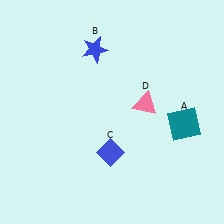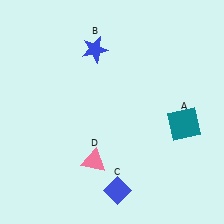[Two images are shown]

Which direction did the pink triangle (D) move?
The pink triangle (D) moved down.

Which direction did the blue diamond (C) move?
The blue diamond (C) moved down.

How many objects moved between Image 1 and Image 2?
2 objects moved between the two images.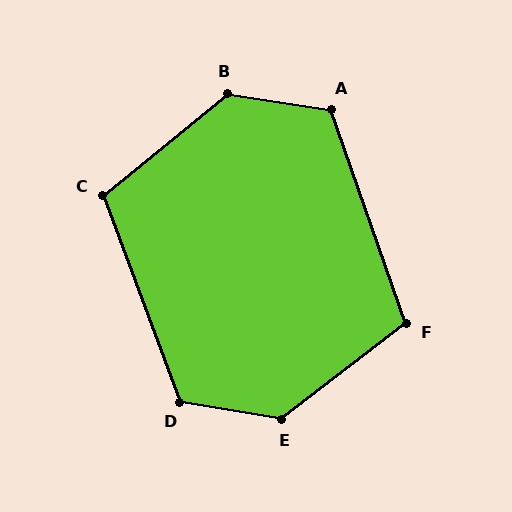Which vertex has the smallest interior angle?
F, at approximately 108 degrees.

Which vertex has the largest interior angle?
E, at approximately 133 degrees.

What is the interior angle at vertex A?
Approximately 118 degrees (obtuse).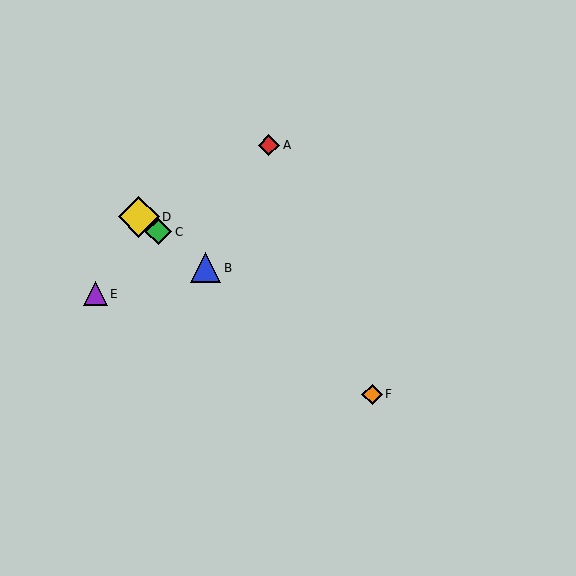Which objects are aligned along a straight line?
Objects B, C, D, F are aligned along a straight line.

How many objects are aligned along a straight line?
4 objects (B, C, D, F) are aligned along a straight line.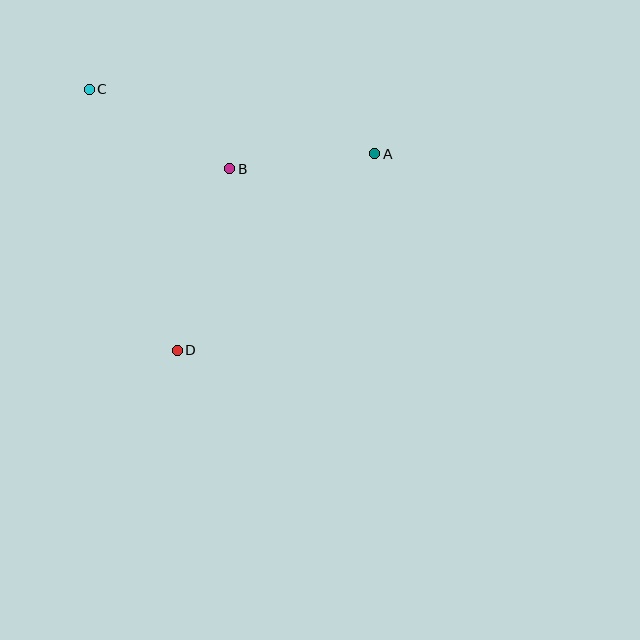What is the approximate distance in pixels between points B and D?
The distance between B and D is approximately 189 pixels.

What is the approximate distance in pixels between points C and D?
The distance between C and D is approximately 275 pixels.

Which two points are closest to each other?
Points A and B are closest to each other.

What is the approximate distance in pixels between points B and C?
The distance between B and C is approximately 161 pixels.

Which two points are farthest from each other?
Points A and C are farthest from each other.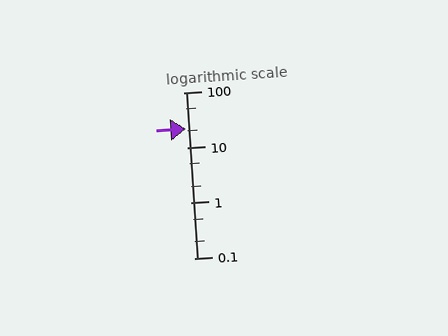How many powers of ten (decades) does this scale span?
The scale spans 3 decades, from 0.1 to 100.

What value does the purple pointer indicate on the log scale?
The pointer indicates approximately 22.